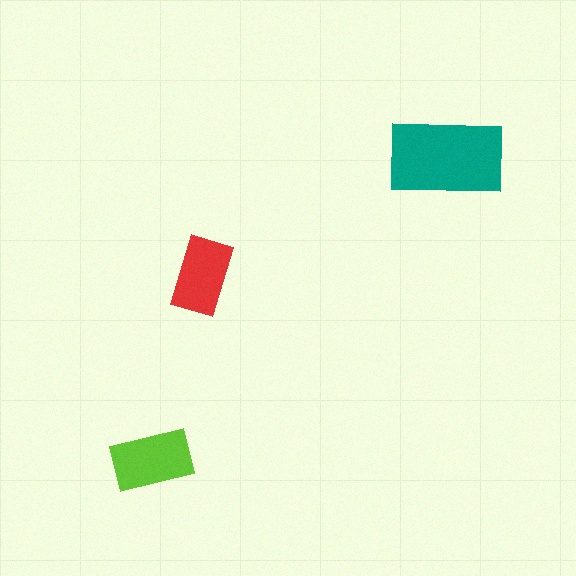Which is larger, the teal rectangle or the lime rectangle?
The teal one.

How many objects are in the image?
There are 3 objects in the image.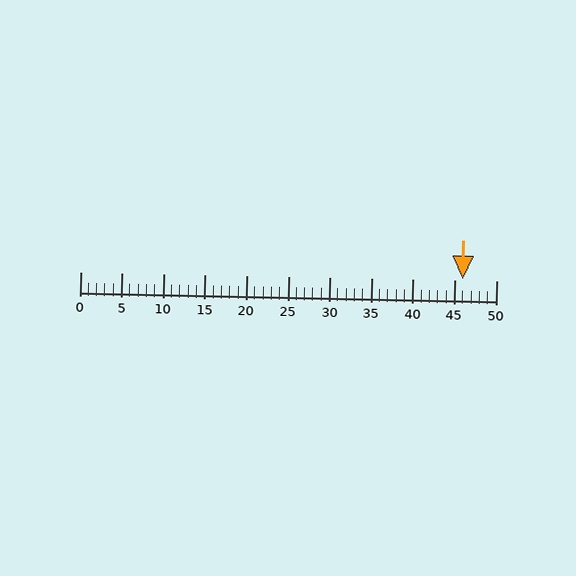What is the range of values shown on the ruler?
The ruler shows values from 0 to 50.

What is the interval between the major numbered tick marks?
The major tick marks are spaced 5 units apart.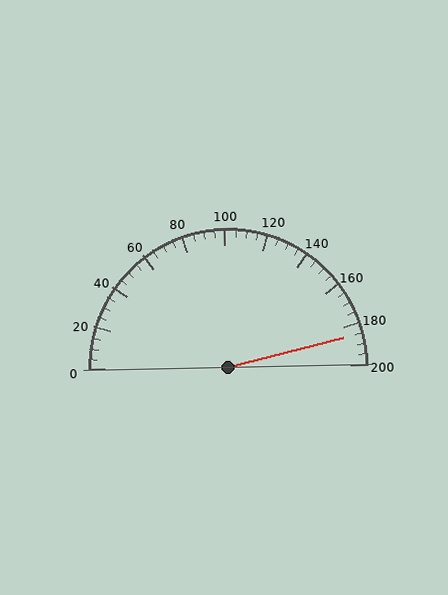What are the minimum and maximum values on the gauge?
The gauge ranges from 0 to 200.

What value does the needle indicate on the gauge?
The needle indicates approximately 185.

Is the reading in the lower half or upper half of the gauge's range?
The reading is in the upper half of the range (0 to 200).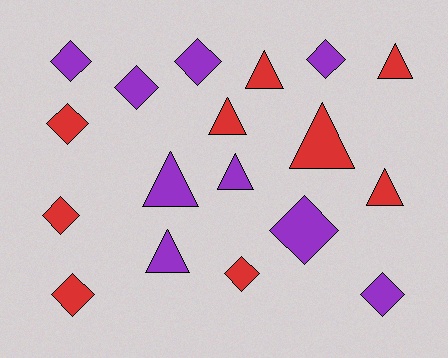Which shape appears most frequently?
Diamond, with 10 objects.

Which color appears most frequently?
Purple, with 9 objects.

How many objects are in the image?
There are 18 objects.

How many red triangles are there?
There are 5 red triangles.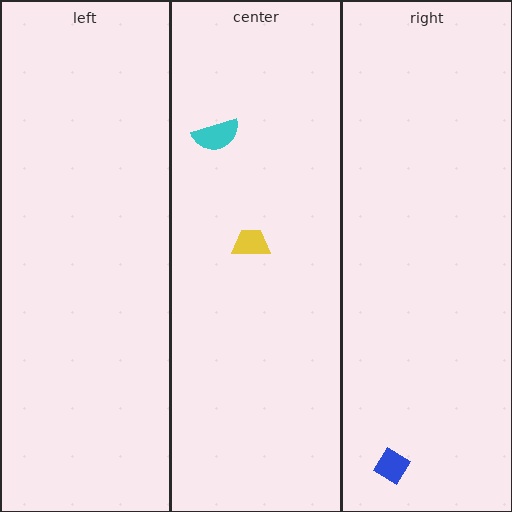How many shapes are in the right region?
1.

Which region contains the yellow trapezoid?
The center region.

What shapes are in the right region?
The blue diamond.